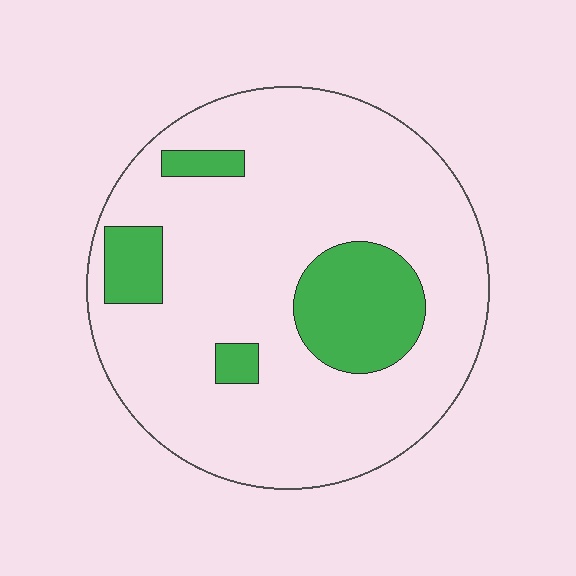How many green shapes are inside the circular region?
4.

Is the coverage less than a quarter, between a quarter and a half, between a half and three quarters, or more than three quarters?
Less than a quarter.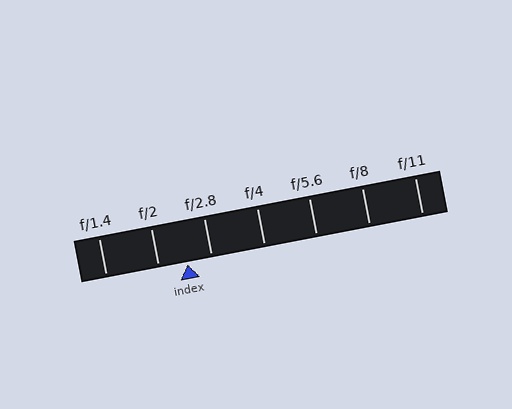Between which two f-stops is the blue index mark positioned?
The index mark is between f/2 and f/2.8.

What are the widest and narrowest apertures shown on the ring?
The widest aperture shown is f/1.4 and the narrowest is f/11.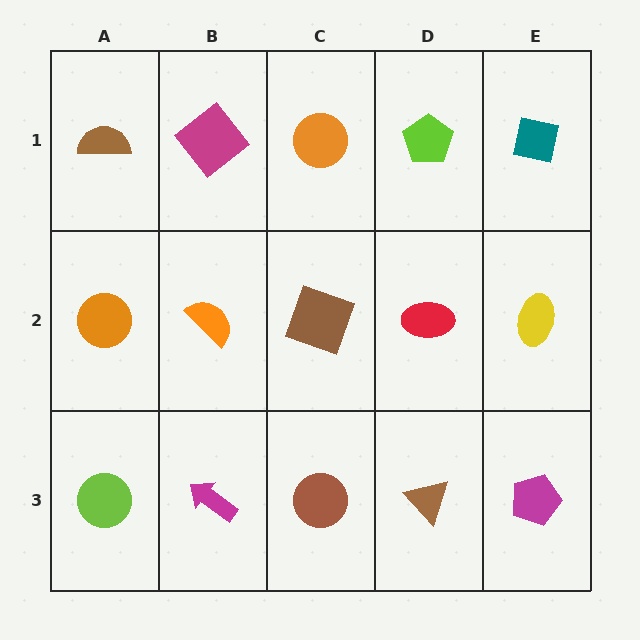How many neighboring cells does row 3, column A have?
2.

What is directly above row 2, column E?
A teal square.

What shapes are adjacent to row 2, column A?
A brown semicircle (row 1, column A), a lime circle (row 3, column A), an orange semicircle (row 2, column B).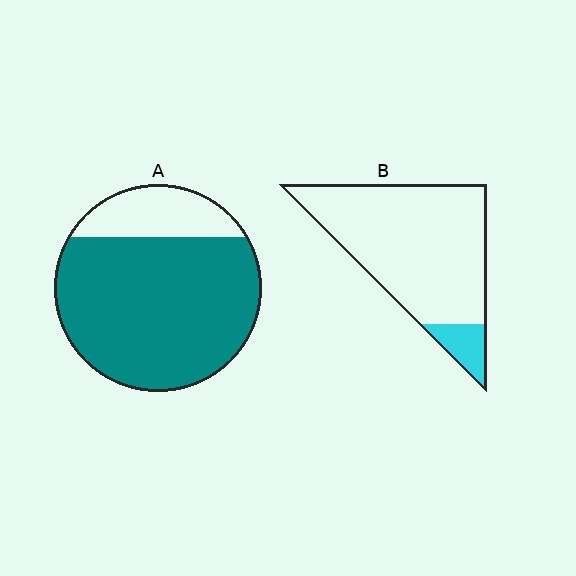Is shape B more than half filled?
No.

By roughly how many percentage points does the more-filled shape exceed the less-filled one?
By roughly 70 percentage points (A over B).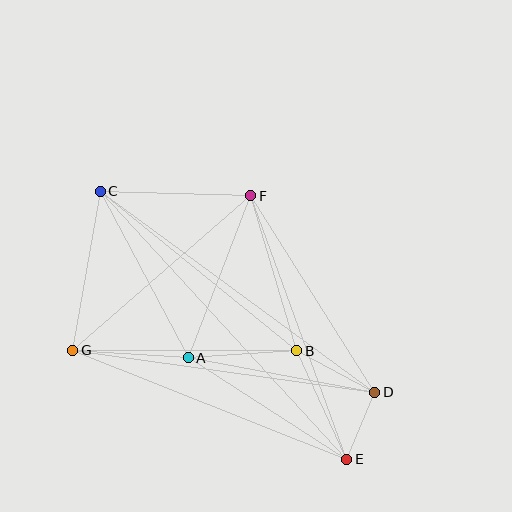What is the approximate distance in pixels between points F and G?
The distance between F and G is approximately 235 pixels.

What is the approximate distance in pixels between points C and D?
The distance between C and D is approximately 340 pixels.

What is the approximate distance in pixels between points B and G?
The distance between B and G is approximately 224 pixels.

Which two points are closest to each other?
Points D and E are closest to each other.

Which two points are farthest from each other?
Points C and E are farthest from each other.